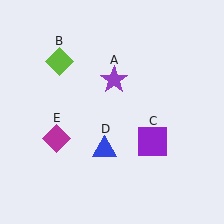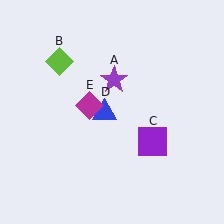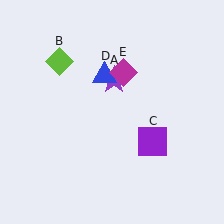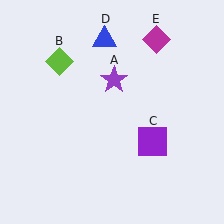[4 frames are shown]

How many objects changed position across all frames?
2 objects changed position: blue triangle (object D), magenta diamond (object E).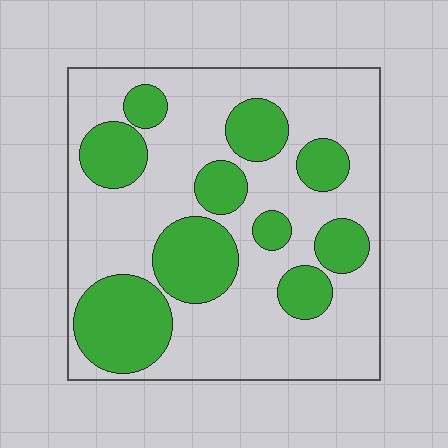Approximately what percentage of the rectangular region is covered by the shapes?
Approximately 35%.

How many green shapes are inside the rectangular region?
10.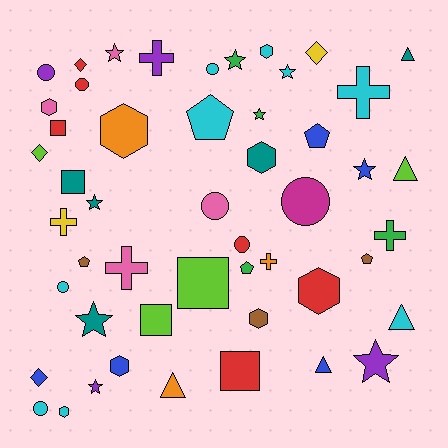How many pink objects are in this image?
There are 4 pink objects.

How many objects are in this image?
There are 50 objects.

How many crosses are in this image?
There are 6 crosses.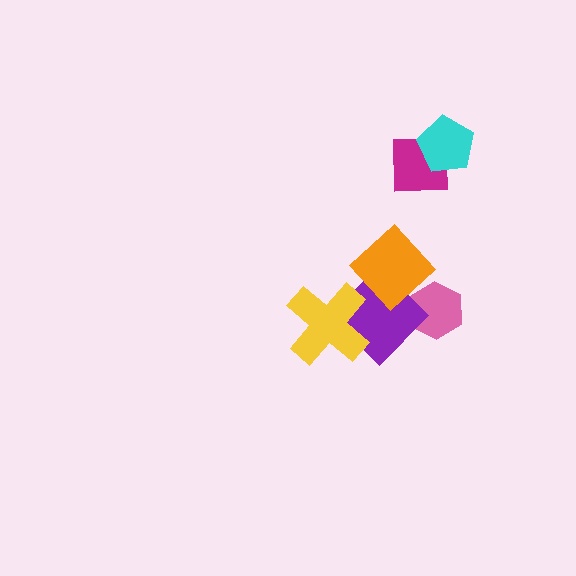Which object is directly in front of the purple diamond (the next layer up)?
The yellow cross is directly in front of the purple diamond.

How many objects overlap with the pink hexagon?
2 objects overlap with the pink hexagon.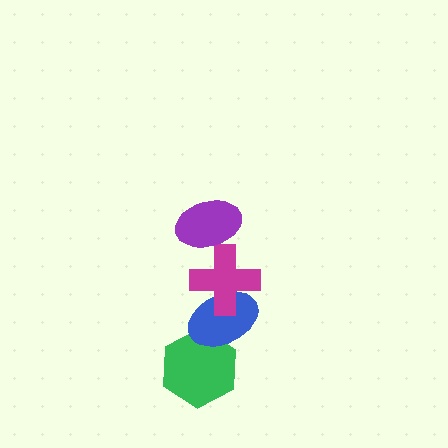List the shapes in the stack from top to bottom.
From top to bottom: the purple ellipse, the magenta cross, the blue ellipse, the green hexagon.